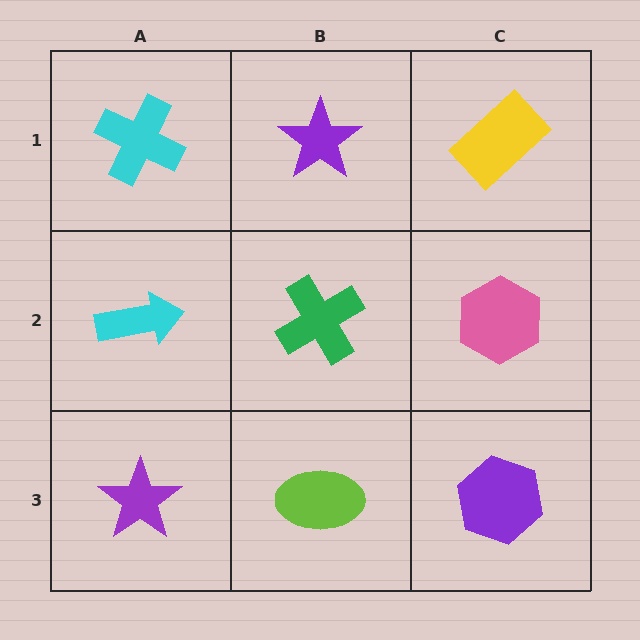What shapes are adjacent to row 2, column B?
A purple star (row 1, column B), a lime ellipse (row 3, column B), a cyan arrow (row 2, column A), a pink hexagon (row 2, column C).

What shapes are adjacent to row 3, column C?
A pink hexagon (row 2, column C), a lime ellipse (row 3, column B).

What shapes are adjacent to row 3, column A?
A cyan arrow (row 2, column A), a lime ellipse (row 3, column B).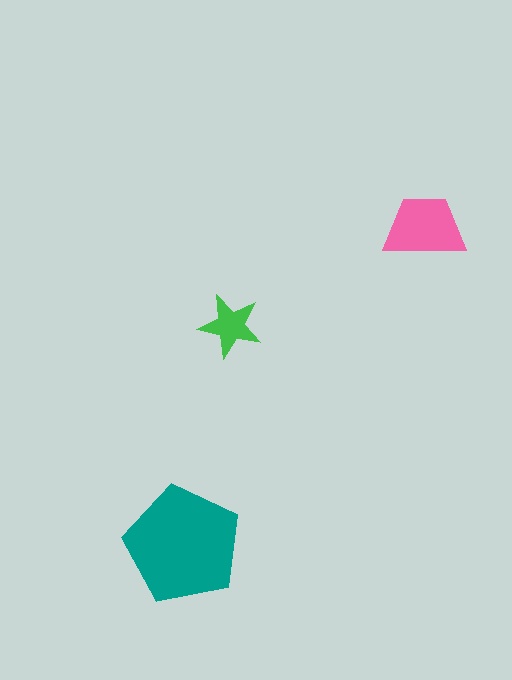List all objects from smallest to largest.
The green star, the pink trapezoid, the teal pentagon.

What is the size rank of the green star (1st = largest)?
3rd.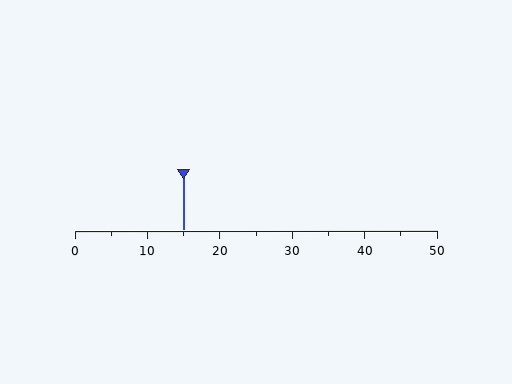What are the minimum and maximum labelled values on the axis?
The axis runs from 0 to 50.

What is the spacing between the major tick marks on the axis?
The major ticks are spaced 10 apart.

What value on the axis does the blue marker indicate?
The marker indicates approximately 15.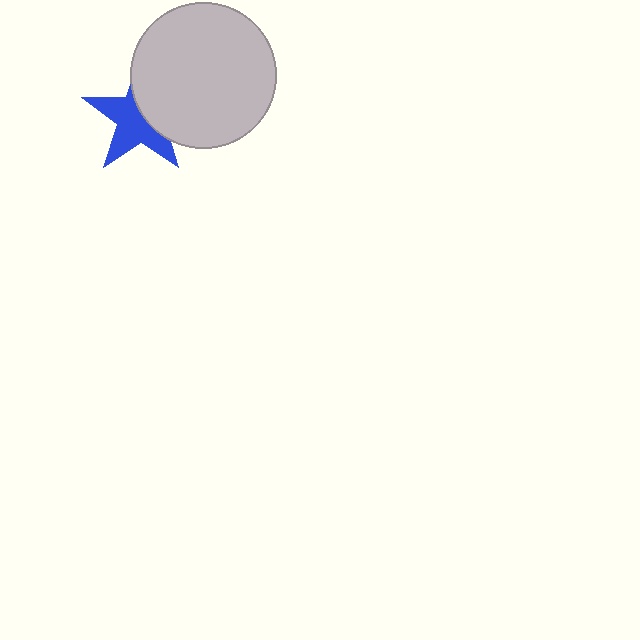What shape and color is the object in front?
The object in front is a light gray circle.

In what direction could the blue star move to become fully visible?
The blue star could move left. That would shift it out from behind the light gray circle entirely.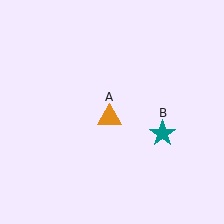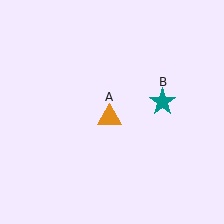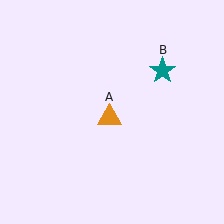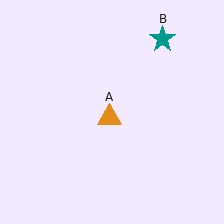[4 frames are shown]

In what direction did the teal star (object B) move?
The teal star (object B) moved up.